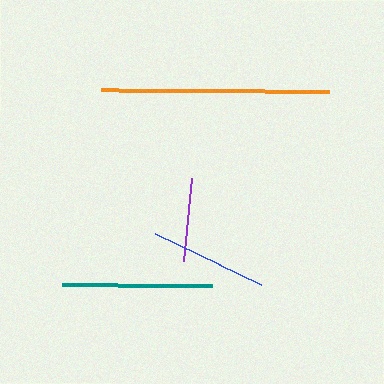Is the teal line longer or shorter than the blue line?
The teal line is longer than the blue line.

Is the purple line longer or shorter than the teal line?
The teal line is longer than the purple line.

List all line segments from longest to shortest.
From longest to shortest: orange, teal, blue, purple.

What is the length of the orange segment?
The orange segment is approximately 229 pixels long.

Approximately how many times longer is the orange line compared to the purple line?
The orange line is approximately 2.8 times the length of the purple line.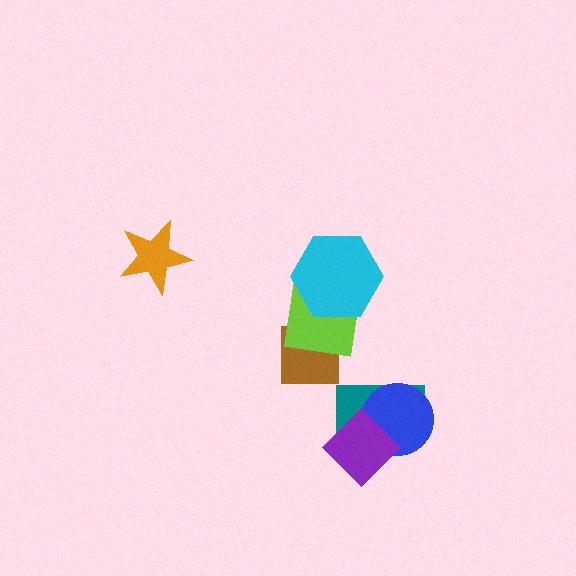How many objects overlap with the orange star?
0 objects overlap with the orange star.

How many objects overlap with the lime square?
2 objects overlap with the lime square.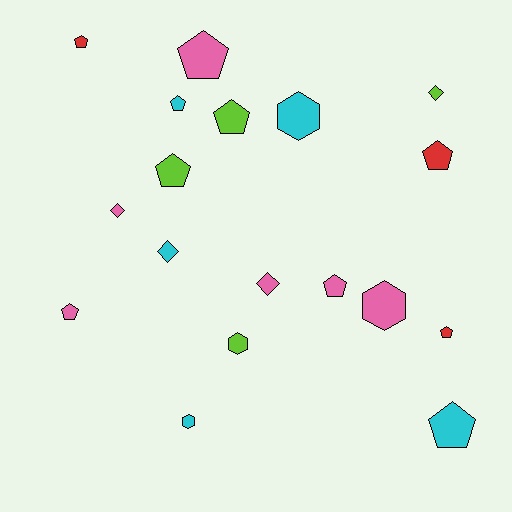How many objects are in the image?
There are 18 objects.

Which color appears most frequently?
Pink, with 6 objects.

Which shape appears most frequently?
Pentagon, with 10 objects.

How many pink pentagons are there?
There are 3 pink pentagons.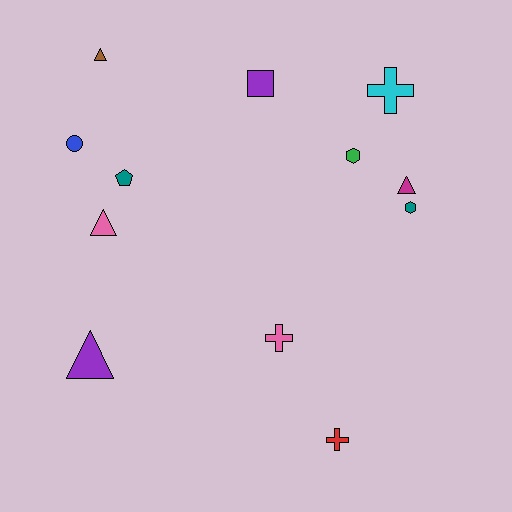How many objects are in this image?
There are 12 objects.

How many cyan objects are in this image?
There is 1 cyan object.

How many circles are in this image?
There is 1 circle.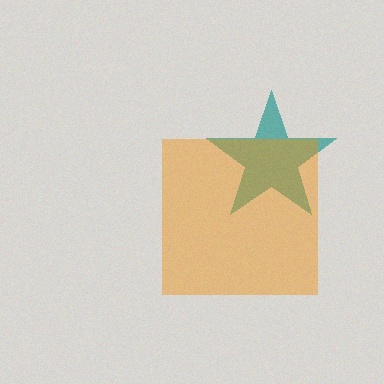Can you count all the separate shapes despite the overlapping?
Yes, there are 2 separate shapes.